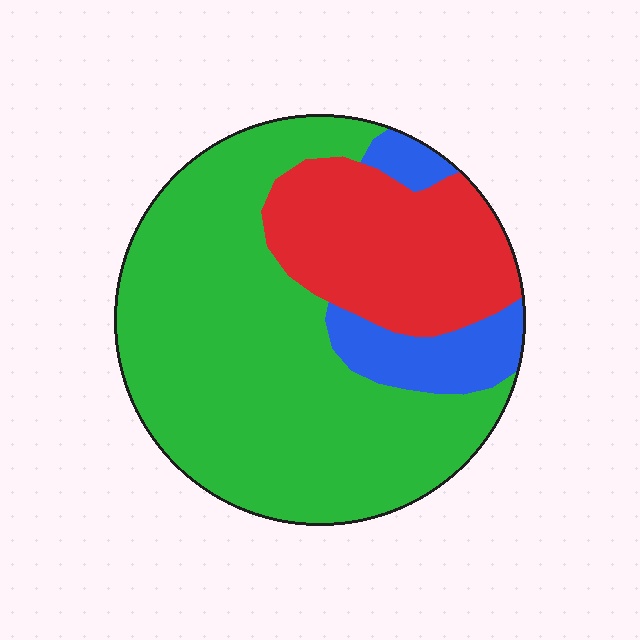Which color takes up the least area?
Blue, at roughly 10%.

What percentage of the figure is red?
Red takes up about one quarter (1/4) of the figure.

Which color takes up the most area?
Green, at roughly 65%.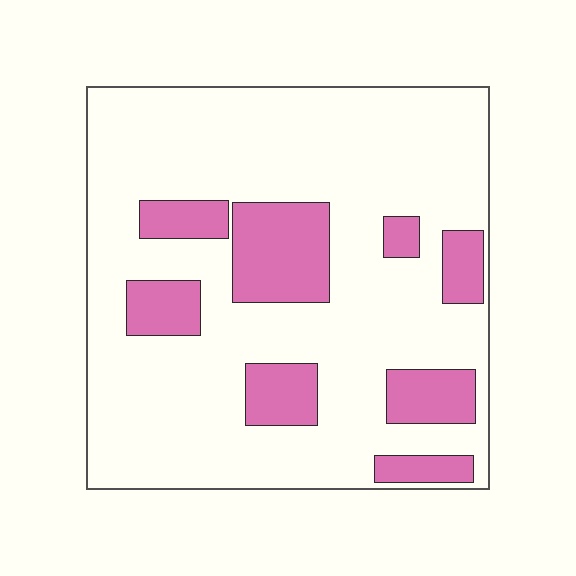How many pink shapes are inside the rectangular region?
8.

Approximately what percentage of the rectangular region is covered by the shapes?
Approximately 20%.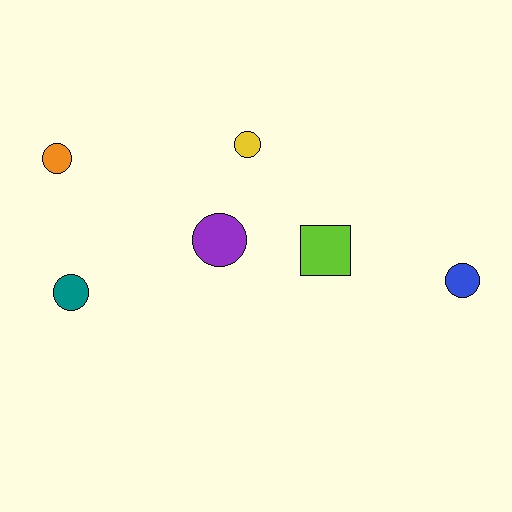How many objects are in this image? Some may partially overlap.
There are 6 objects.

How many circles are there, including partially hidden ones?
There are 5 circles.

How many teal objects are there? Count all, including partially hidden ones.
There is 1 teal object.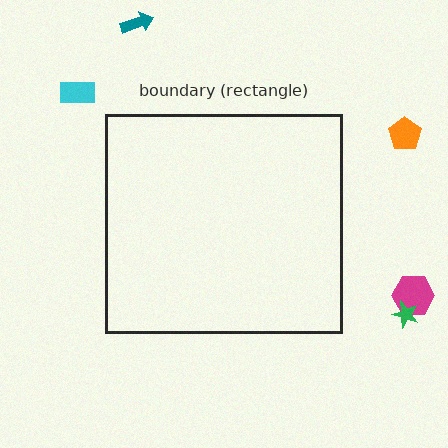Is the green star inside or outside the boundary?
Outside.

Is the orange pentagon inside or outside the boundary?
Outside.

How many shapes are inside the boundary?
0 inside, 5 outside.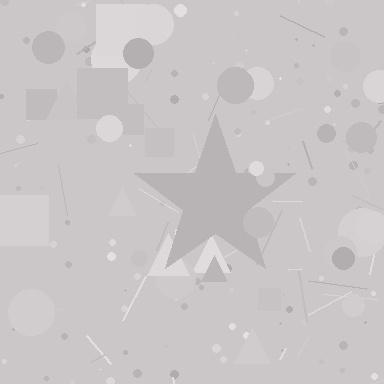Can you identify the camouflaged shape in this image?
The camouflaged shape is a star.